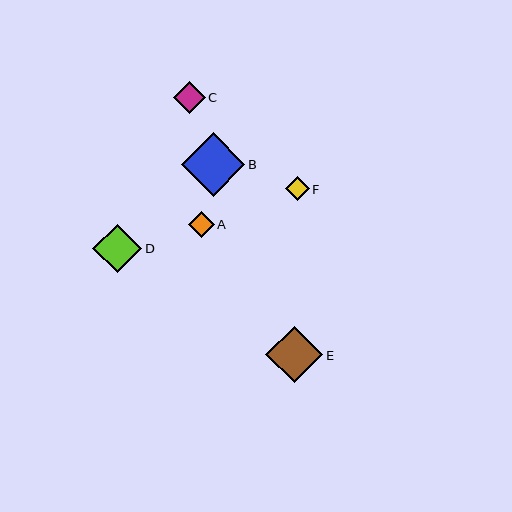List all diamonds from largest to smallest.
From largest to smallest: B, E, D, C, A, F.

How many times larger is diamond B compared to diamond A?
Diamond B is approximately 2.4 times the size of diamond A.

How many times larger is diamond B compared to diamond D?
Diamond B is approximately 1.3 times the size of diamond D.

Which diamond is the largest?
Diamond B is the largest with a size of approximately 64 pixels.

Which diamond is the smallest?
Diamond F is the smallest with a size of approximately 24 pixels.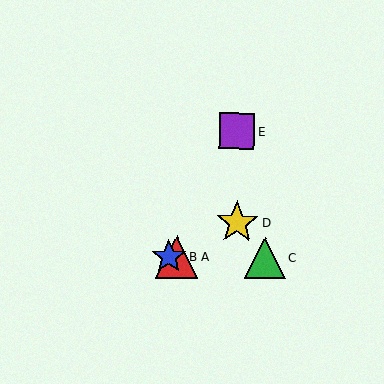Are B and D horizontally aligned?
No, B is at y≈257 and D is at y≈223.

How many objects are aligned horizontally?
3 objects (A, B, C) are aligned horizontally.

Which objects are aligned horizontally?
Objects A, B, C are aligned horizontally.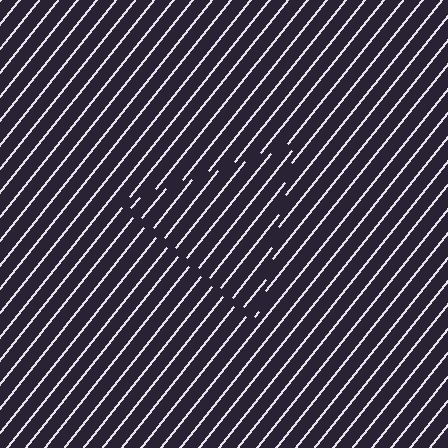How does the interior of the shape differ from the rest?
The interior of the shape contains the same grating, shifted by half a period — the contour is defined by the phase discontinuity where line-ends from the inner and outer gratings abut.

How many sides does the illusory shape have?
3 sides — the line-ends trace a triangle.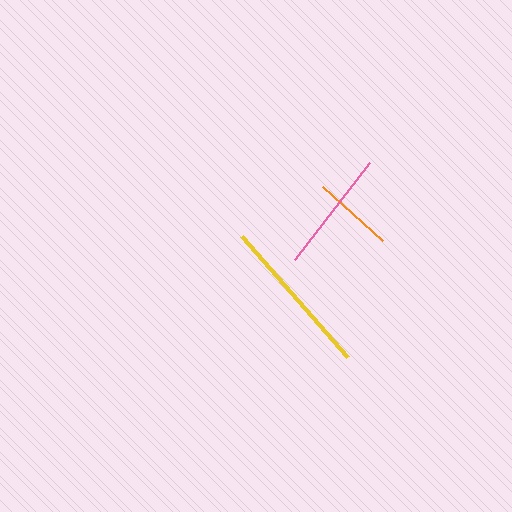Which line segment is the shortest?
The orange line is the shortest at approximately 81 pixels.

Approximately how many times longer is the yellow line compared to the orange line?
The yellow line is approximately 2.0 times the length of the orange line.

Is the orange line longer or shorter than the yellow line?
The yellow line is longer than the orange line.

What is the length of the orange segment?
The orange segment is approximately 81 pixels long.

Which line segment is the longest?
The yellow line is the longest at approximately 161 pixels.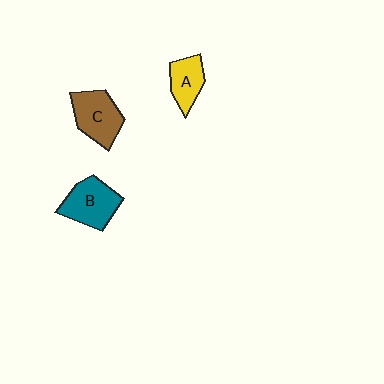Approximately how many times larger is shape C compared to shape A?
Approximately 1.5 times.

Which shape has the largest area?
Shape B (teal).